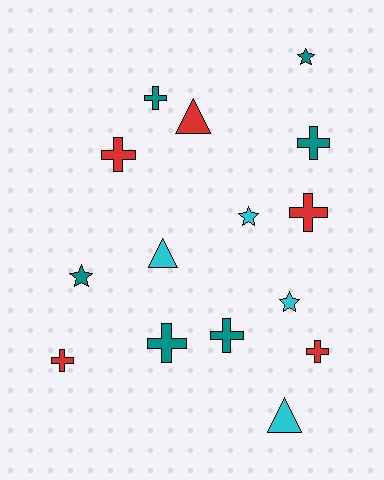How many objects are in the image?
There are 15 objects.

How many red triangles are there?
There is 1 red triangle.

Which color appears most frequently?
Teal, with 6 objects.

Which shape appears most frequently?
Cross, with 8 objects.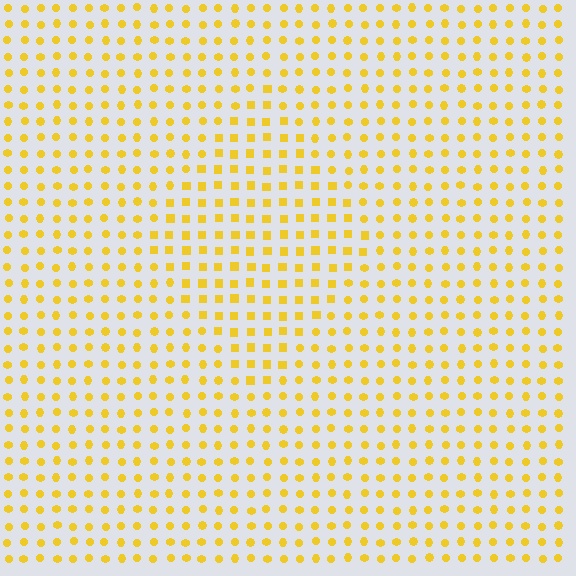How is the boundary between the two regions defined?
The boundary is defined by a change in element shape: squares inside vs. circles outside. All elements share the same color and spacing.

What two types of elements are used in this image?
The image uses squares inside the diamond region and circles outside it.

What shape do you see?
I see a diamond.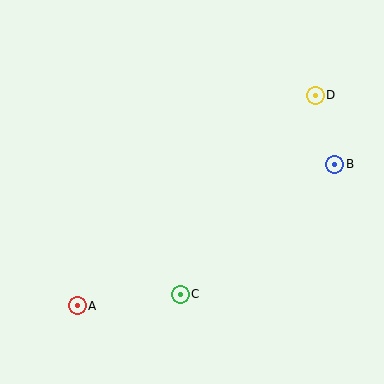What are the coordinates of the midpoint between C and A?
The midpoint between C and A is at (129, 300).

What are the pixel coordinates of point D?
Point D is at (315, 95).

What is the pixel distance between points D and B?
The distance between D and B is 72 pixels.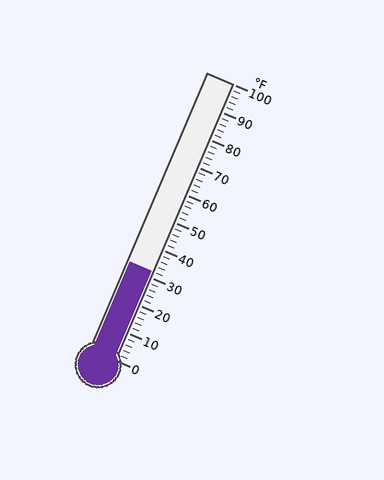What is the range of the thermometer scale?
The thermometer scale ranges from 0°F to 100°F.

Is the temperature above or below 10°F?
The temperature is above 10°F.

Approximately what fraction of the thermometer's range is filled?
The thermometer is filled to approximately 30% of its range.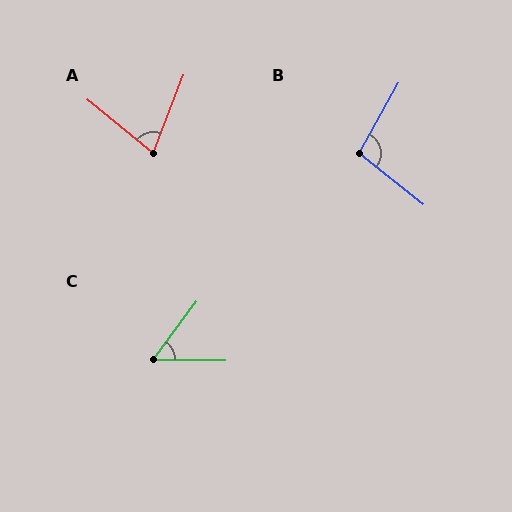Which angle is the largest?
B, at approximately 99 degrees.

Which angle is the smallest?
C, at approximately 54 degrees.